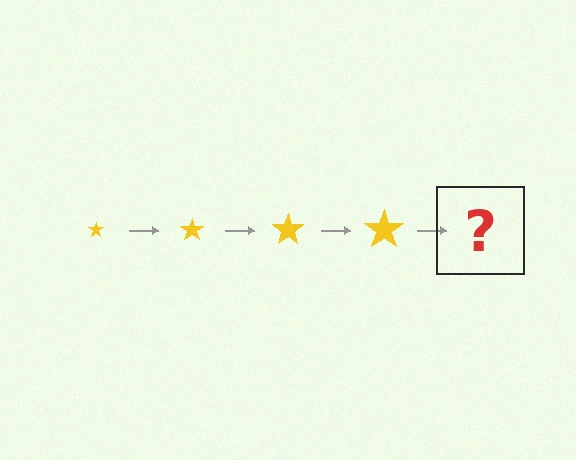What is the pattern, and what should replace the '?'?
The pattern is that the star gets progressively larger each step. The '?' should be a yellow star, larger than the previous one.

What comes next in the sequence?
The next element should be a yellow star, larger than the previous one.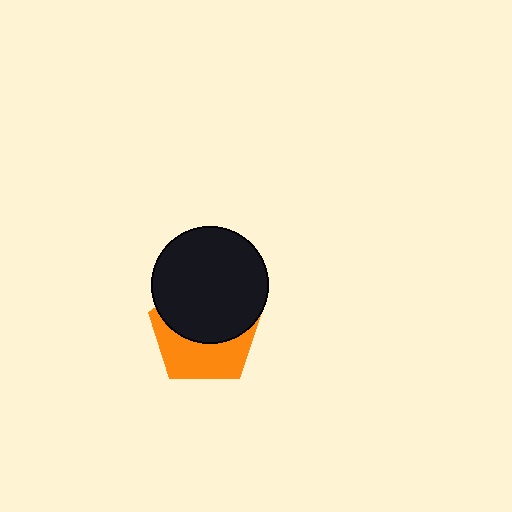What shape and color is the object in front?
The object in front is a black circle.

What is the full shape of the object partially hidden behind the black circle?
The partially hidden object is an orange pentagon.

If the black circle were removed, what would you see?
You would see the complete orange pentagon.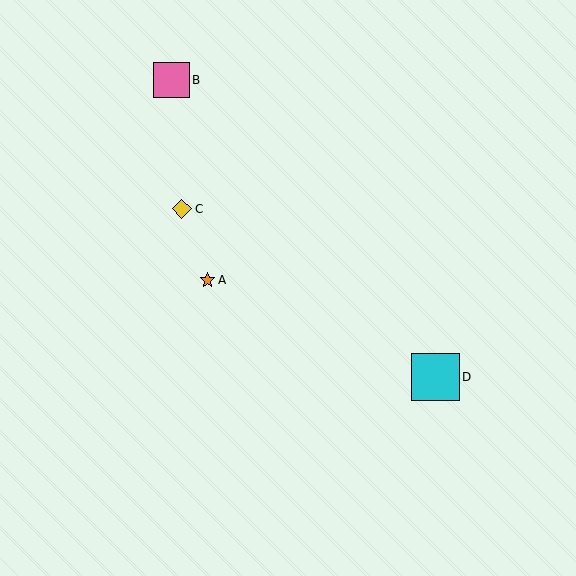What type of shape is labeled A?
Shape A is an orange star.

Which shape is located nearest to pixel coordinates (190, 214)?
The yellow diamond (labeled C) at (182, 209) is nearest to that location.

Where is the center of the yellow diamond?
The center of the yellow diamond is at (182, 209).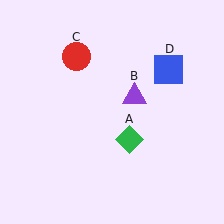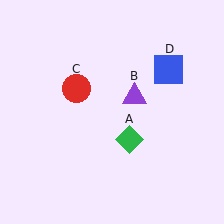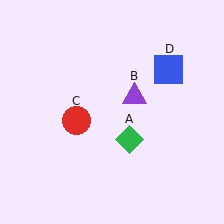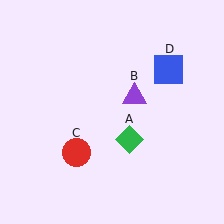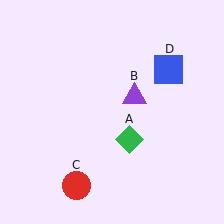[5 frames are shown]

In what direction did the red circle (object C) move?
The red circle (object C) moved down.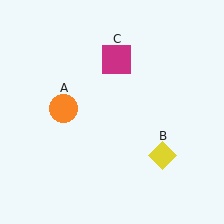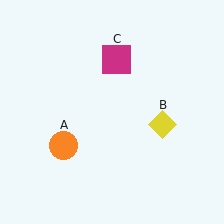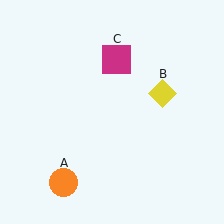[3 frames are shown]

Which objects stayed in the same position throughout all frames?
Magenta square (object C) remained stationary.